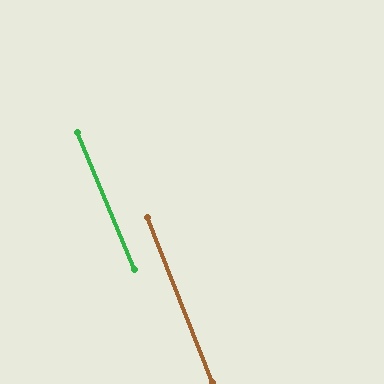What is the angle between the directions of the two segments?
Approximately 1 degree.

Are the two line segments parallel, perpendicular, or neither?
Parallel — their directions differ by only 0.7°.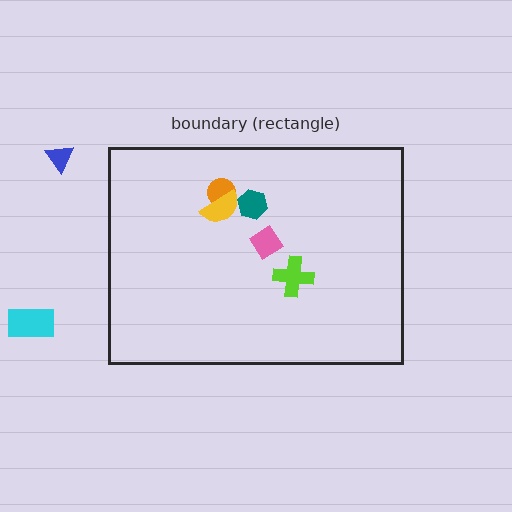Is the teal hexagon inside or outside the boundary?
Inside.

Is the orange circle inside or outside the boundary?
Inside.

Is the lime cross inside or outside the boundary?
Inside.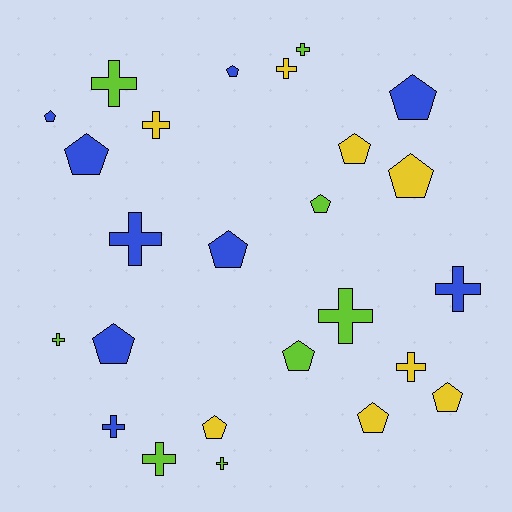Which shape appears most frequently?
Pentagon, with 13 objects.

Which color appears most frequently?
Blue, with 9 objects.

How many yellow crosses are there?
There are 3 yellow crosses.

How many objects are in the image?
There are 25 objects.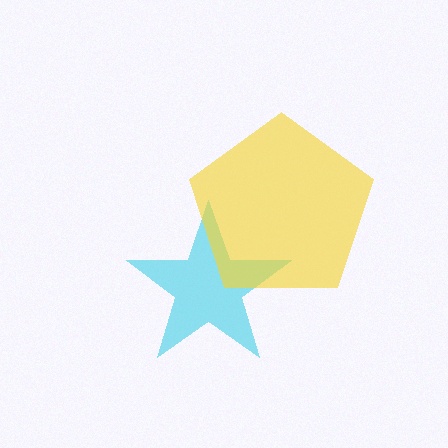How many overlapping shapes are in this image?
There are 2 overlapping shapes in the image.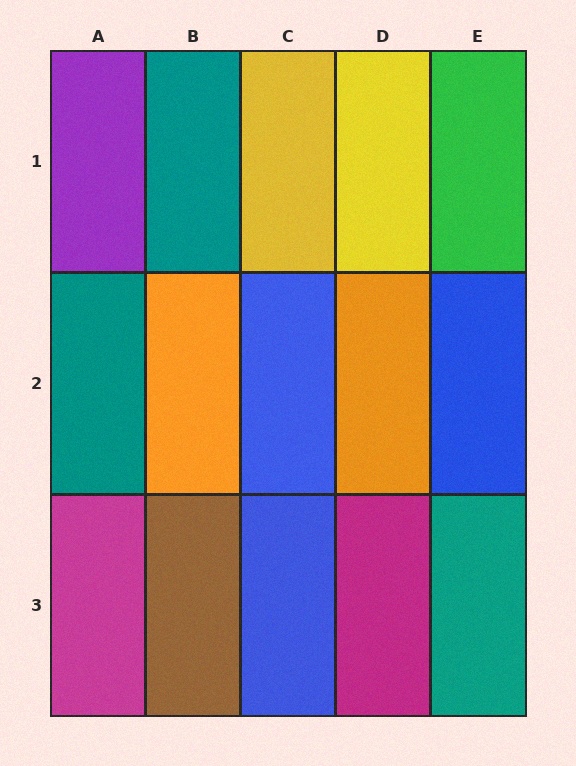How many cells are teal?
3 cells are teal.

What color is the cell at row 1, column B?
Teal.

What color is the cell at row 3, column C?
Blue.